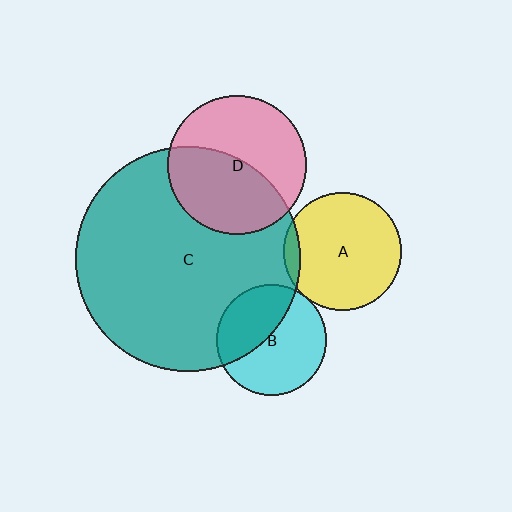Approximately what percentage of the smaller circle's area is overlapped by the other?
Approximately 5%.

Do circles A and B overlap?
Yes.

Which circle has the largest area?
Circle C (teal).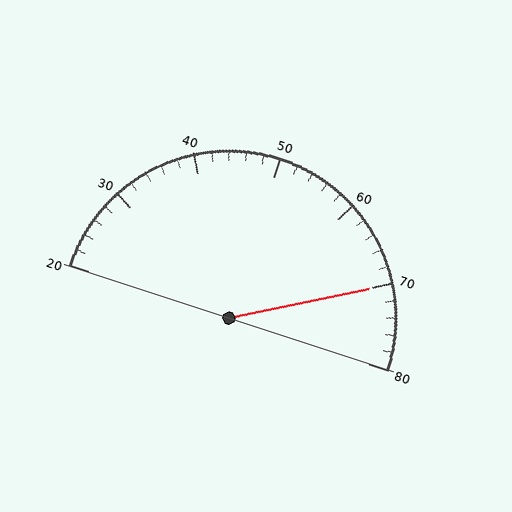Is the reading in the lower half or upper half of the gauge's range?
The reading is in the upper half of the range (20 to 80).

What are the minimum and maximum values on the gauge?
The gauge ranges from 20 to 80.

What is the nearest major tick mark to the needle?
The nearest major tick mark is 70.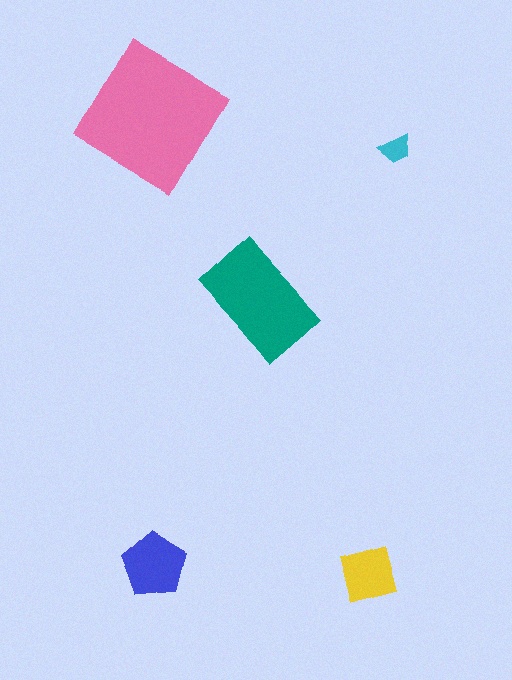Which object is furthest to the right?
The cyan trapezoid is rightmost.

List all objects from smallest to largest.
The cyan trapezoid, the yellow diamond, the blue pentagon, the teal rectangle, the pink diamond.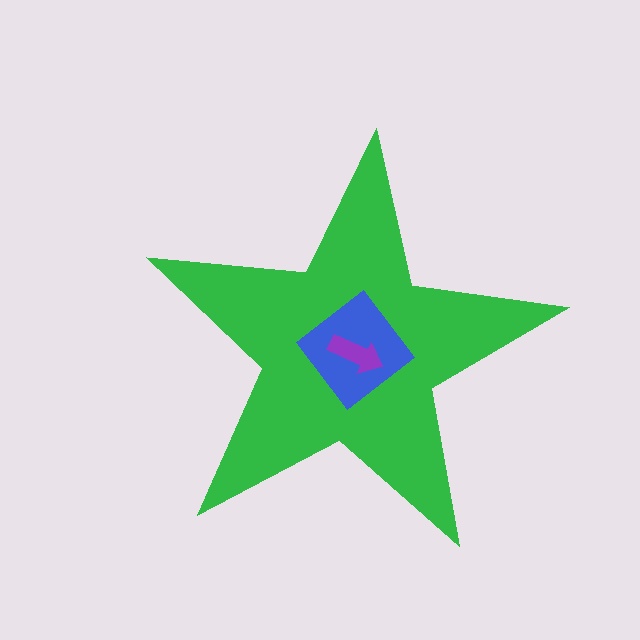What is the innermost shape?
The purple arrow.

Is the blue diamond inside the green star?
Yes.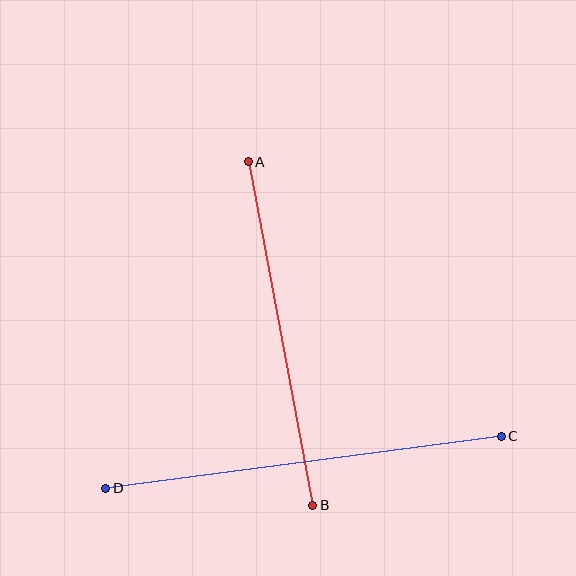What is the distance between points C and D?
The distance is approximately 399 pixels.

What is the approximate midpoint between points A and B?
The midpoint is at approximately (280, 334) pixels.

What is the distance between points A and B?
The distance is approximately 350 pixels.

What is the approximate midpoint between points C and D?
The midpoint is at approximately (303, 462) pixels.